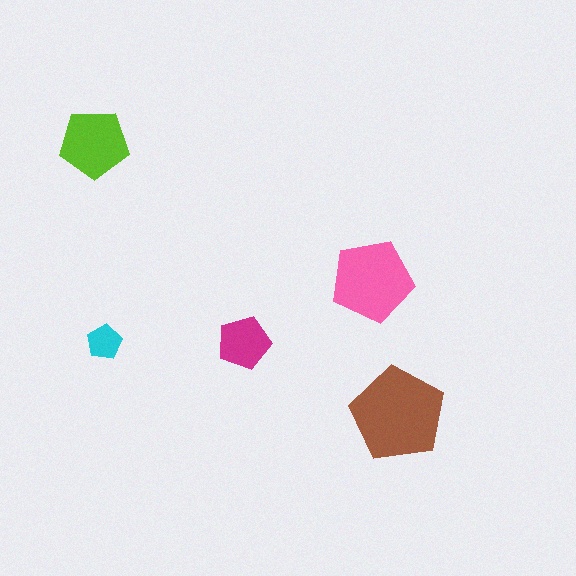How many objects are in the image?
There are 5 objects in the image.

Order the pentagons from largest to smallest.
the brown one, the pink one, the lime one, the magenta one, the cyan one.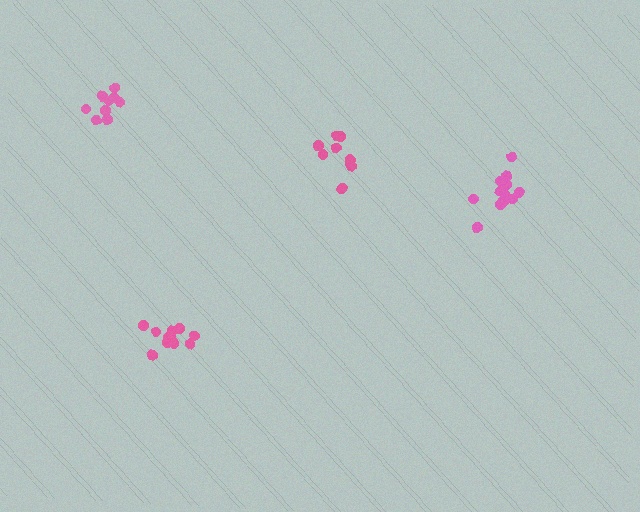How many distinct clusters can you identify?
There are 4 distinct clusters.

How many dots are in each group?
Group 1: 12 dots, Group 2: 11 dots, Group 3: 9 dots, Group 4: 9 dots (41 total).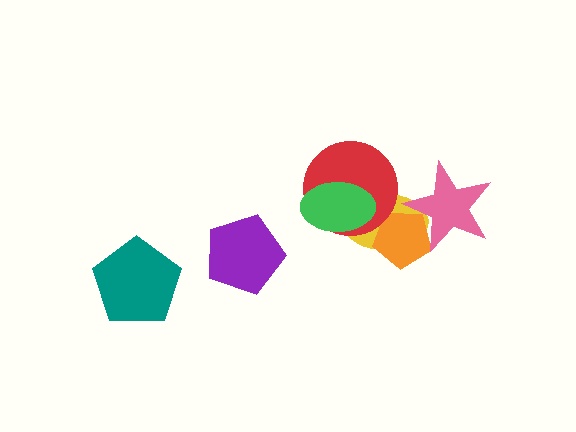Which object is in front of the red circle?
The green ellipse is in front of the red circle.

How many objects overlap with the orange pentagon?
2 objects overlap with the orange pentagon.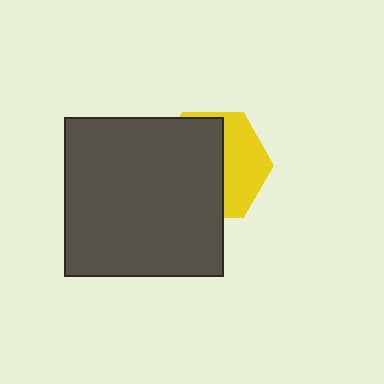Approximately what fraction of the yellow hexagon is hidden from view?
Roughly 59% of the yellow hexagon is hidden behind the dark gray square.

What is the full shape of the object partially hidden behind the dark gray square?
The partially hidden object is a yellow hexagon.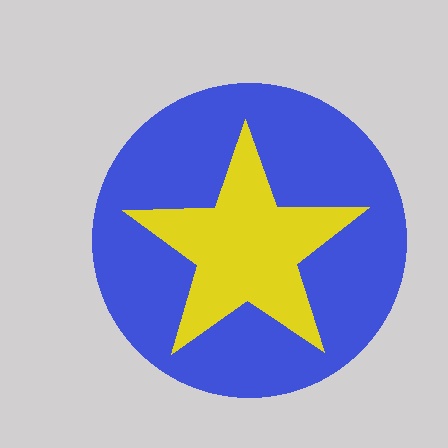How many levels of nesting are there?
2.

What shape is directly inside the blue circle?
The yellow star.